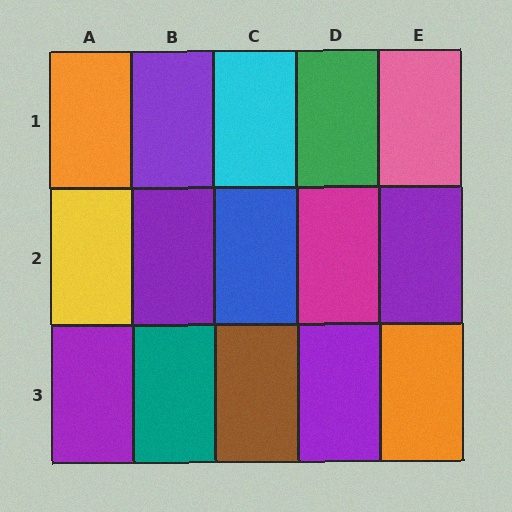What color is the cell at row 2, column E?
Purple.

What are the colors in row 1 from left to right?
Orange, purple, cyan, green, pink.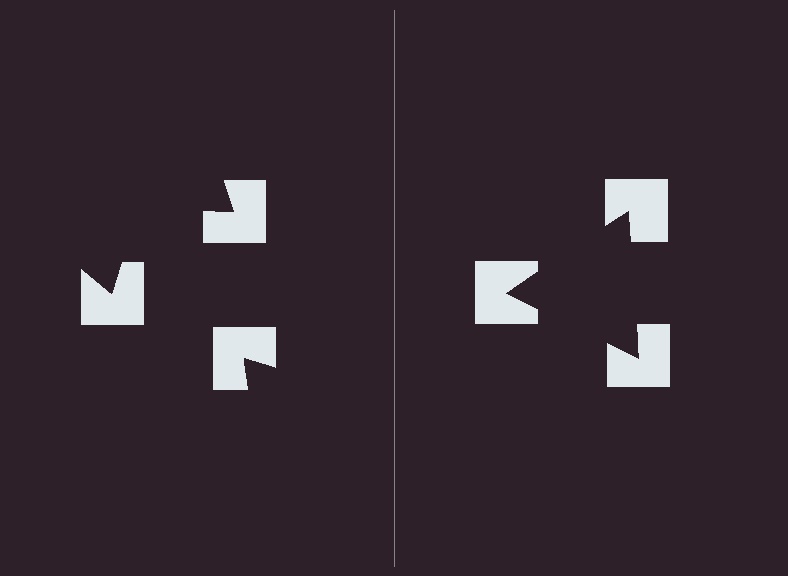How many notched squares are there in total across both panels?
6 — 3 on each side.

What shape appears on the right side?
An illusory triangle.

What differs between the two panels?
The notched squares are positioned identically on both sides; only the wedge orientations differ. On the right they align to a triangle; on the left they are misaligned.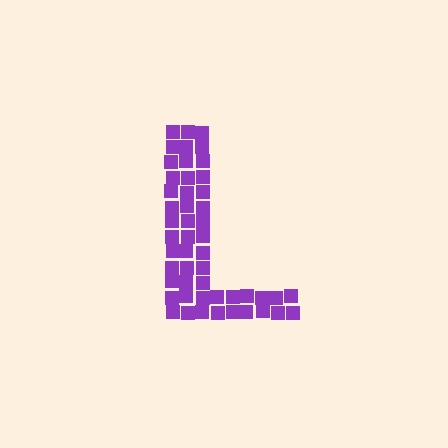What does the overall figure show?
The overall figure shows the letter L.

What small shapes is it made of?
It is made of small squares.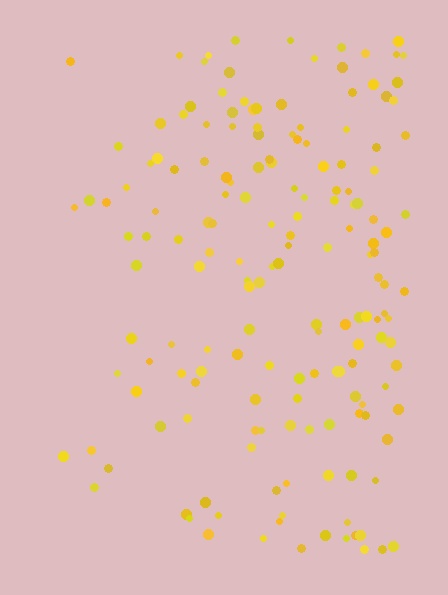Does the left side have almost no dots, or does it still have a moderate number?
Still a moderate number, just noticeably fewer than the right.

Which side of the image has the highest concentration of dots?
The right.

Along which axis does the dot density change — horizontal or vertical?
Horizontal.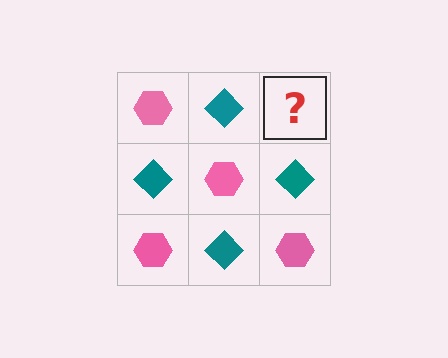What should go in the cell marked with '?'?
The missing cell should contain a pink hexagon.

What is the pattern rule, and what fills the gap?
The rule is that it alternates pink hexagon and teal diamond in a checkerboard pattern. The gap should be filled with a pink hexagon.